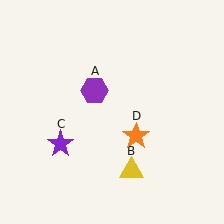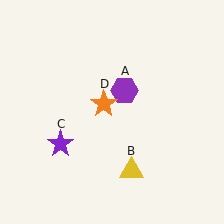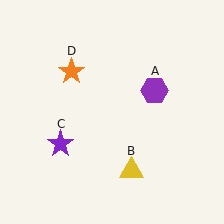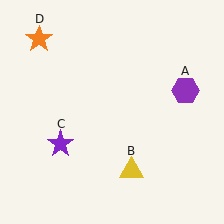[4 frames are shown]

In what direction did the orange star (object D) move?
The orange star (object D) moved up and to the left.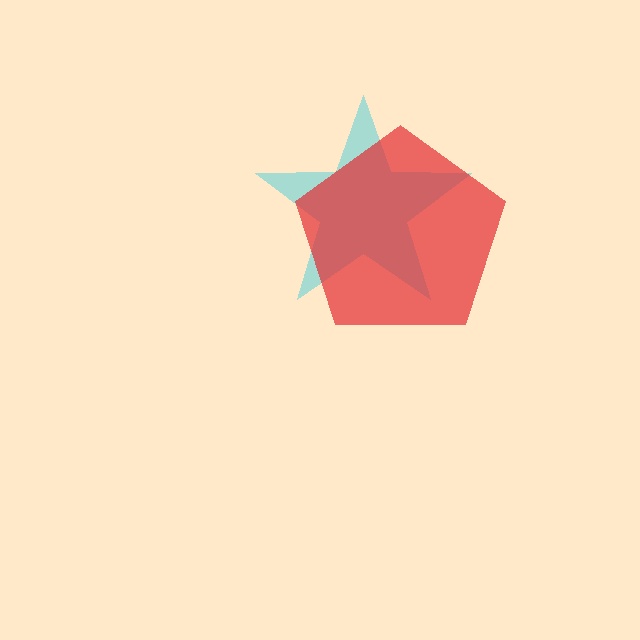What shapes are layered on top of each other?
The layered shapes are: a cyan star, a red pentagon.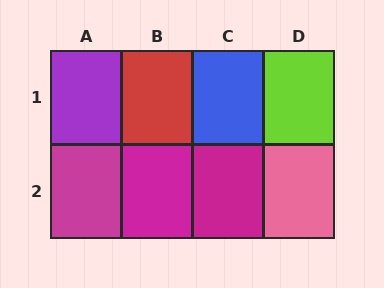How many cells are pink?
1 cell is pink.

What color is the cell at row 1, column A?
Purple.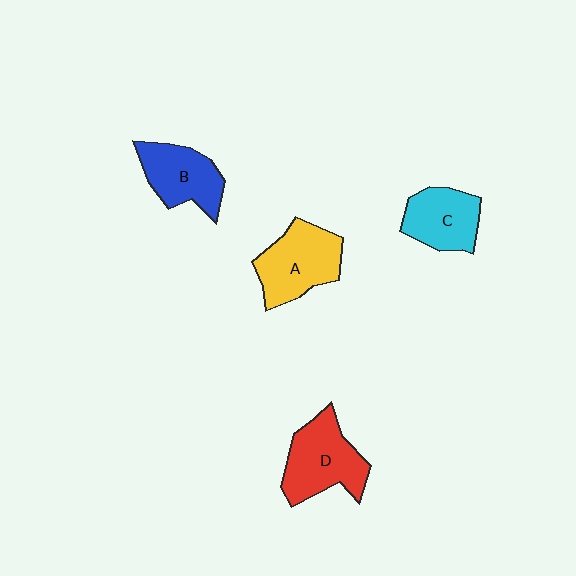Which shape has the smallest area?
Shape C (cyan).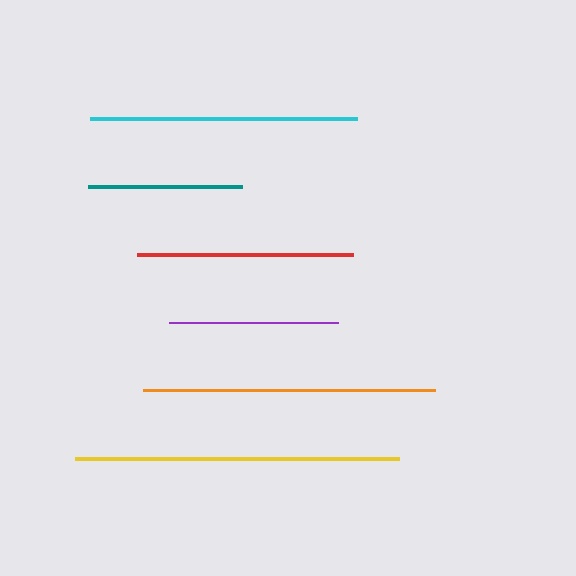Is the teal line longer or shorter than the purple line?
The purple line is longer than the teal line.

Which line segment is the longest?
The yellow line is the longest at approximately 324 pixels.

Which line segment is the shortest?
The teal line is the shortest at approximately 154 pixels.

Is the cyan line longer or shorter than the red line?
The cyan line is longer than the red line.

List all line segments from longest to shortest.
From longest to shortest: yellow, orange, cyan, red, purple, teal.